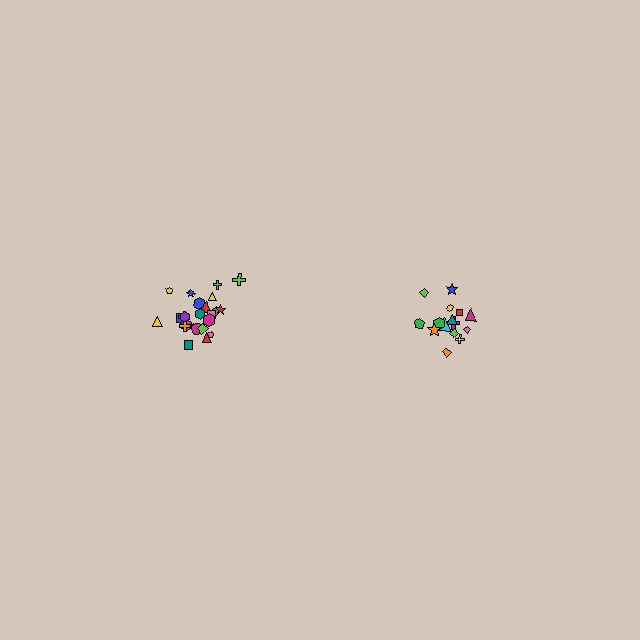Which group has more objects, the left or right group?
The left group.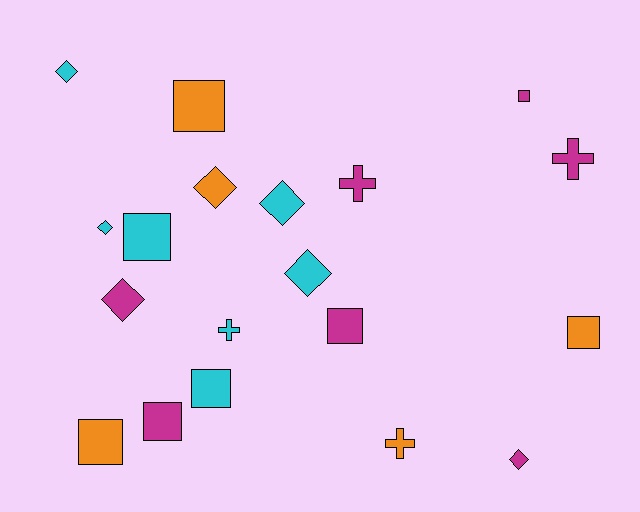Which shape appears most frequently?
Square, with 8 objects.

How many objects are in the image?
There are 19 objects.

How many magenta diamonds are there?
There are 2 magenta diamonds.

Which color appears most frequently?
Cyan, with 7 objects.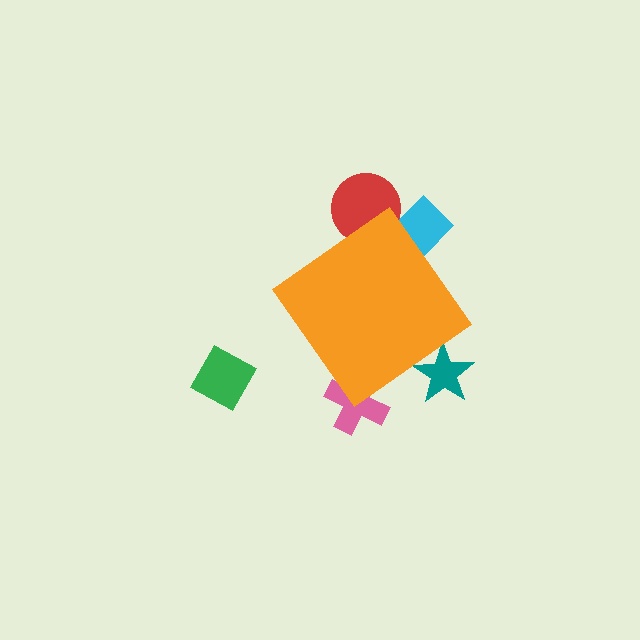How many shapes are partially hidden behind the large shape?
4 shapes are partially hidden.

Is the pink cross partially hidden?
Yes, the pink cross is partially hidden behind the orange diamond.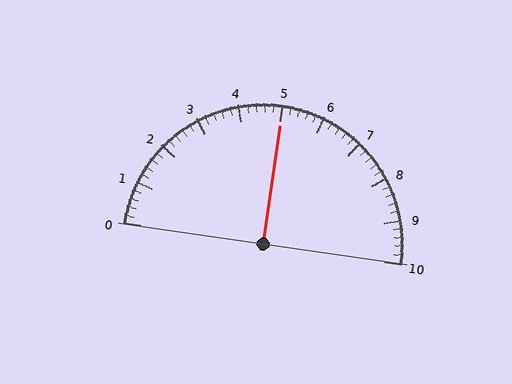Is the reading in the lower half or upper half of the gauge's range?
The reading is in the upper half of the range (0 to 10).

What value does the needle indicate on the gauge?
The needle indicates approximately 5.0.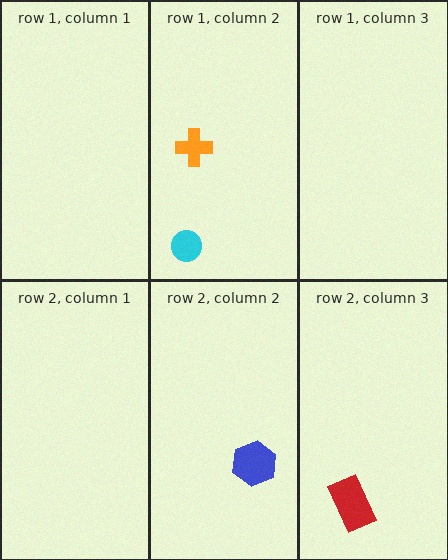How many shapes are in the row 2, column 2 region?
1.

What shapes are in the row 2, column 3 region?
The red rectangle.